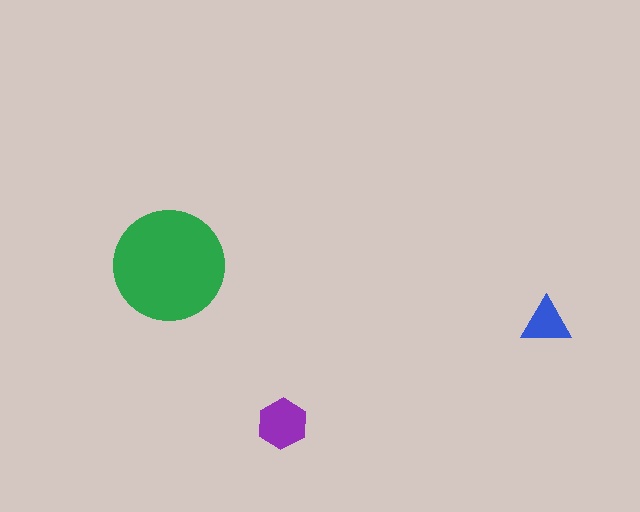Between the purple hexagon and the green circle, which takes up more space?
The green circle.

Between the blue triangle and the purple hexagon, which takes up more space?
The purple hexagon.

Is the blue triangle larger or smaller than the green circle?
Smaller.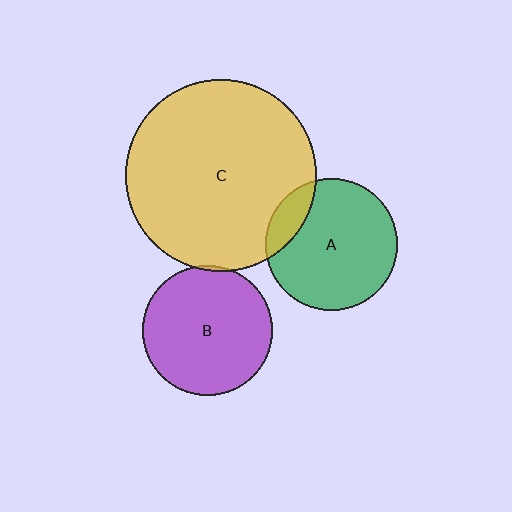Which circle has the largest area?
Circle C (yellow).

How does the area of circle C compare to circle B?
Approximately 2.2 times.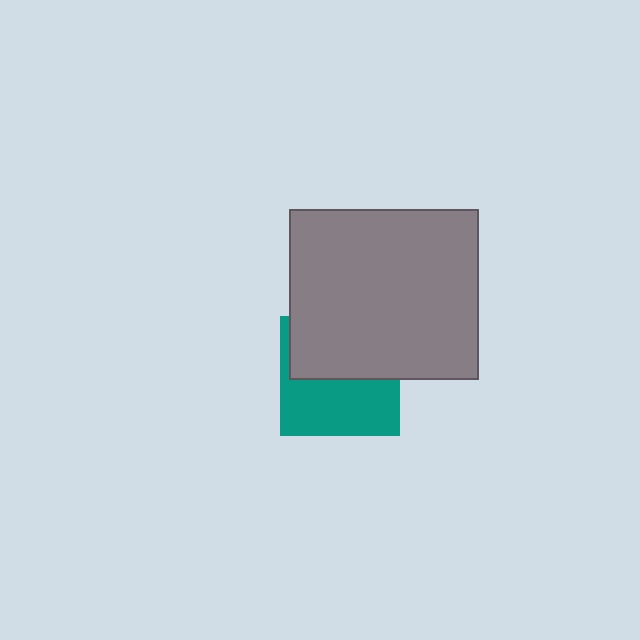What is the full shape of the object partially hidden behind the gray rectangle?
The partially hidden object is a teal square.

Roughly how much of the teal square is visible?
About half of it is visible (roughly 51%).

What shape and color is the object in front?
The object in front is a gray rectangle.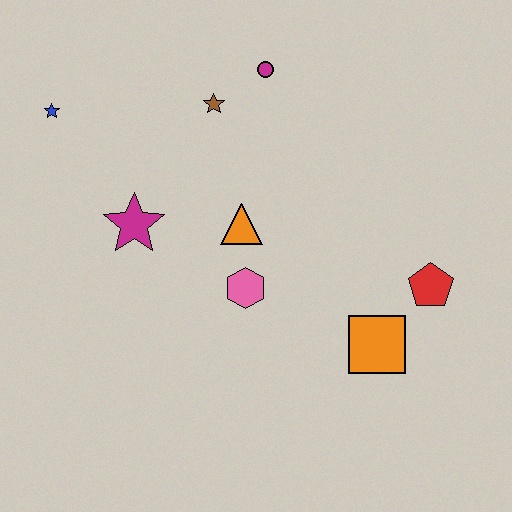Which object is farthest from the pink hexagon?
The blue star is farthest from the pink hexagon.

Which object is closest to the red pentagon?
The orange square is closest to the red pentagon.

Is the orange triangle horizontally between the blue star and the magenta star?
No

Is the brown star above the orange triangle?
Yes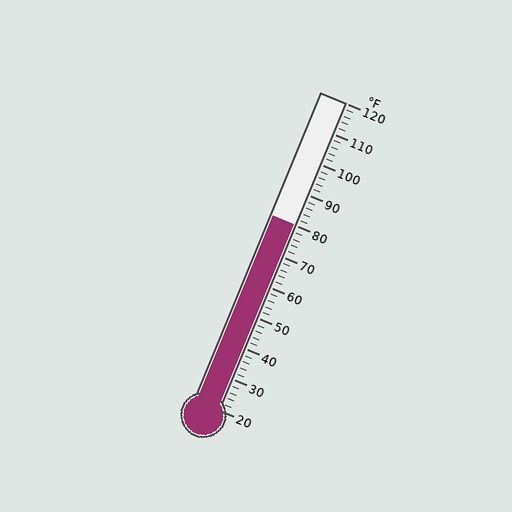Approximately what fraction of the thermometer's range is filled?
The thermometer is filled to approximately 60% of its range.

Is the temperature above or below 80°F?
The temperature is at 80°F.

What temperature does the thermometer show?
The thermometer shows approximately 80°F.